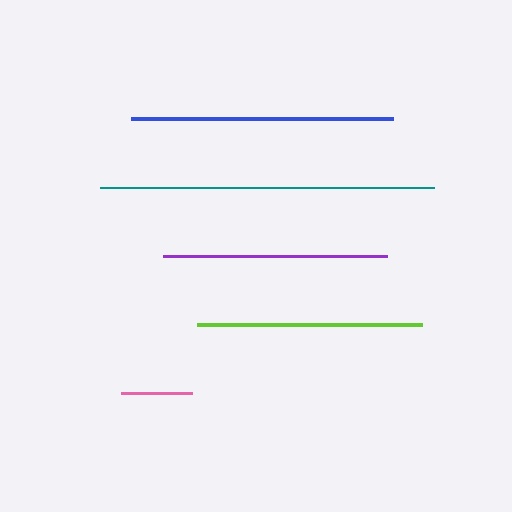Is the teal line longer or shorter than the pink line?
The teal line is longer than the pink line.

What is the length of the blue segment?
The blue segment is approximately 262 pixels long.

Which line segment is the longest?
The teal line is the longest at approximately 334 pixels.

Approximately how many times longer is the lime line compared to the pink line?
The lime line is approximately 3.1 times the length of the pink line.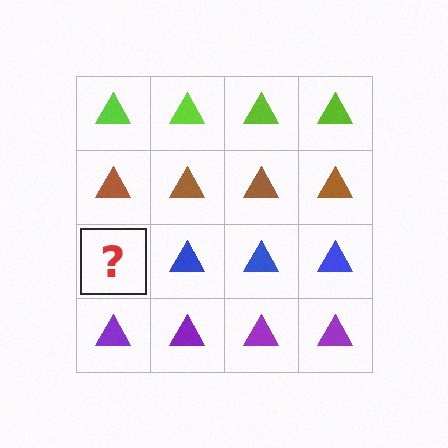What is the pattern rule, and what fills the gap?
The rule is that each row has a consistent color. The gap should be filled with a blue triangle.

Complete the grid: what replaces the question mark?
The question mark should be replaced with a blue triangle.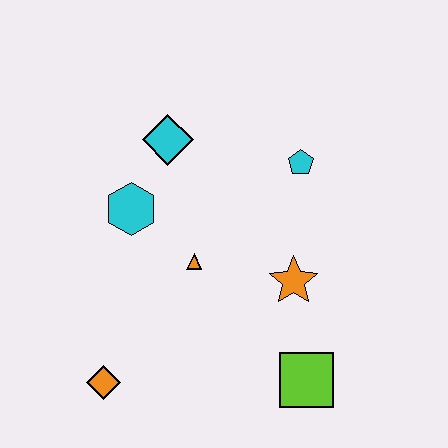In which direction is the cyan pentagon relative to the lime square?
The cyan pentagon is above the lime square.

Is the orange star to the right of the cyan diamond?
Yes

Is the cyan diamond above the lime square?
Yes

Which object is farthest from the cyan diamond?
The lime square is farthest from the cyan diamond.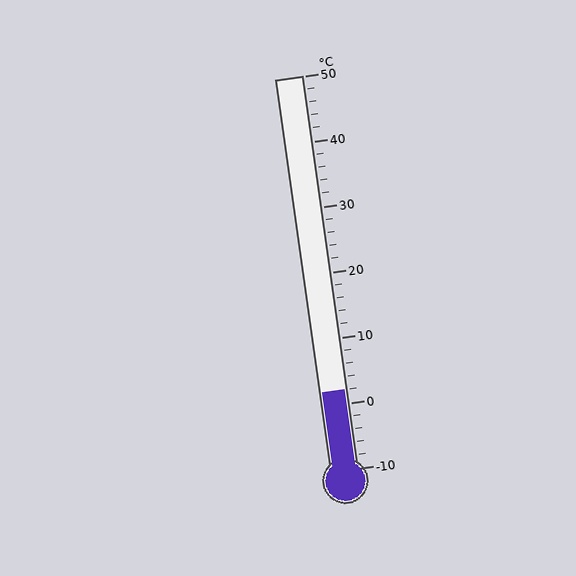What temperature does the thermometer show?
The thermometer shows approximately 2°C.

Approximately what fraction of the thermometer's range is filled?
The thermometer is filled to approximately 20% of its range.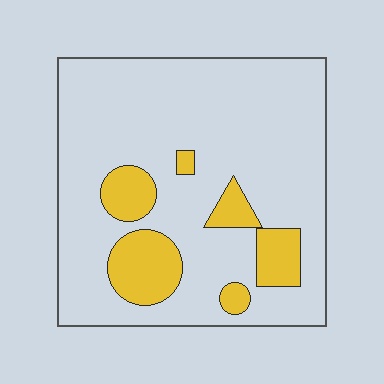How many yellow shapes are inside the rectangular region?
6.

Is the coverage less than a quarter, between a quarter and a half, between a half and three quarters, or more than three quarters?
Less than a quarter.